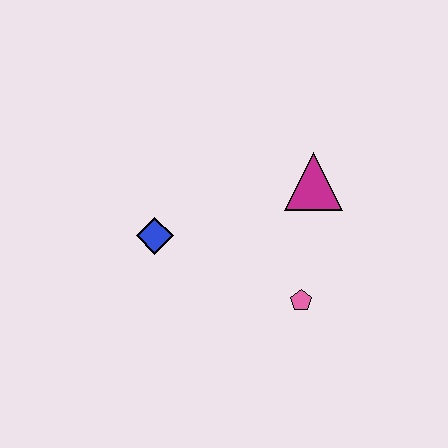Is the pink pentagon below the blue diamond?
Yes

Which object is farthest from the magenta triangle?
The blue diamond is farthest from the magenta triangle.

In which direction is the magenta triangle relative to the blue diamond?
The magenta triangle is to the right of the blue diamond.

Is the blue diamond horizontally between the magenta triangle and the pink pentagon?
No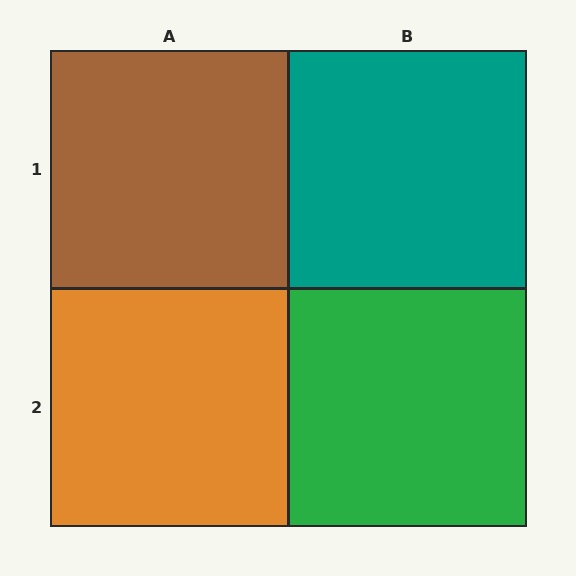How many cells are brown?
1 cell is brown.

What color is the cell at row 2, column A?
Orange.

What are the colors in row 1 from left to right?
Brown, teal.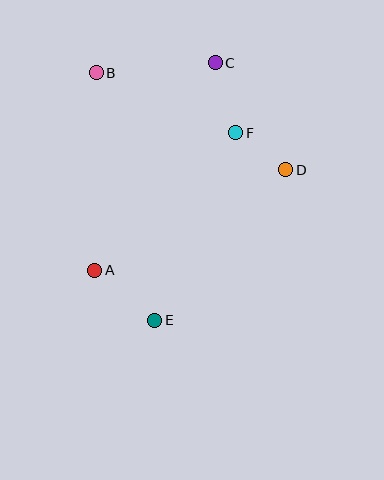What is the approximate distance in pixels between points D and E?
The distance between D and E is approximately 199 pixels.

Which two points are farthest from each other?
Points C and E are farthest from each other.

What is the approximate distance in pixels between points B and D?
The distance between B and D is approximately 213 pixels.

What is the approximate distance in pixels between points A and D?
The distance between A and D is approximately 216 pixels.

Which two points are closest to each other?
Points D and F are closest to each other.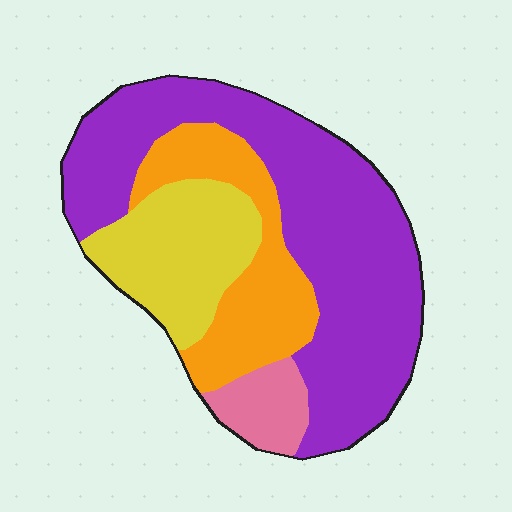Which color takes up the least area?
Pink, at roughly 5%.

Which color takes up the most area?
Purple, at roughly 55%.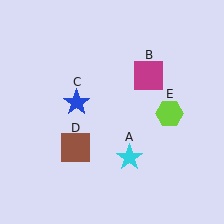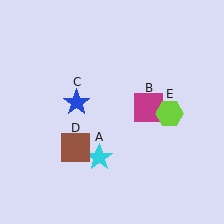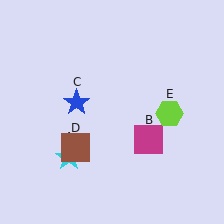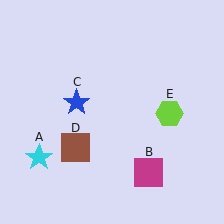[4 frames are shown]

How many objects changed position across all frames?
2 objects changed position: cyan star (object A), magenta square (object B).